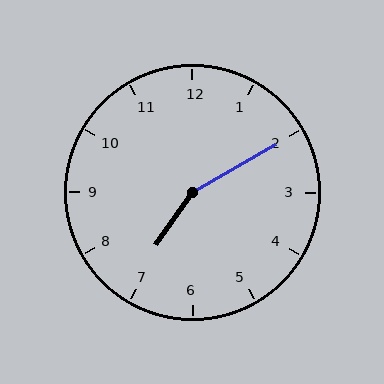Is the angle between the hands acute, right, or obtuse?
It is obtuse.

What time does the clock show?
7:10.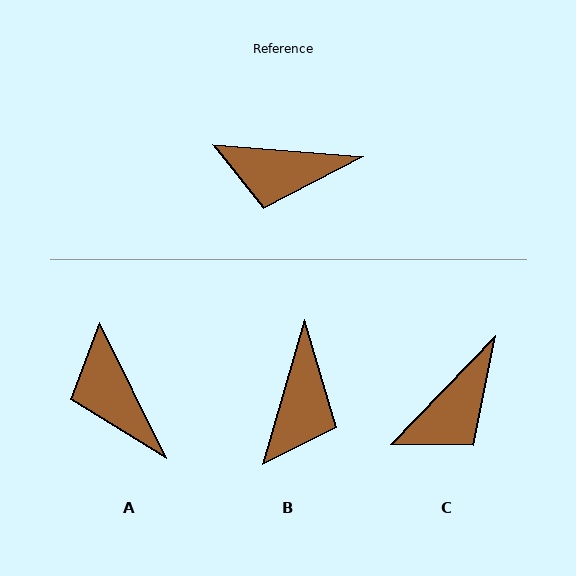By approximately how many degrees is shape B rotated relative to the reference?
Approximately 78 degrees counter-clockwise.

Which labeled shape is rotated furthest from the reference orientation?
B, about 78 degrees away.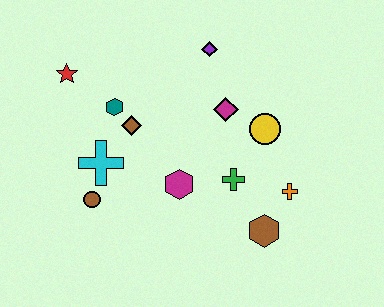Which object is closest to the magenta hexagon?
The green cross is closest to the magenta hexagon.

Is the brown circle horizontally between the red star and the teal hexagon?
Yes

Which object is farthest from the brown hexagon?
The red star is farthest from the brown hexagon.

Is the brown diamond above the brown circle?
Yes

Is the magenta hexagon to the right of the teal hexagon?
Yes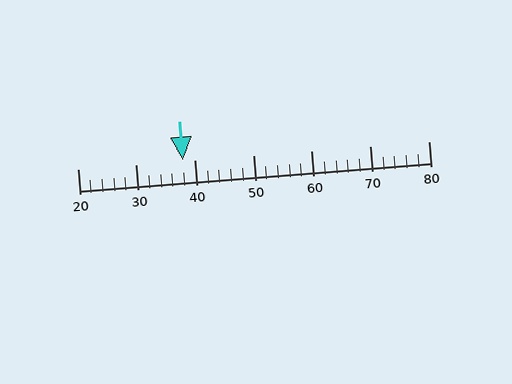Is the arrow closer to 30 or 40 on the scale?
The arrow is closer to 40.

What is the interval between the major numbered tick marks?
The major tick marks are spaced 10 units apart.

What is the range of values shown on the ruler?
The ruler shows values from 20 to 80.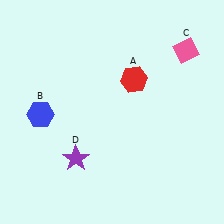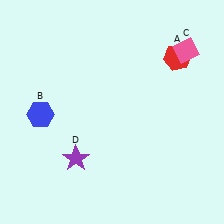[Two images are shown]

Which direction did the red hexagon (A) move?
The red hexagon (A) moved right.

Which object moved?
The red hexagon (A) moved right.